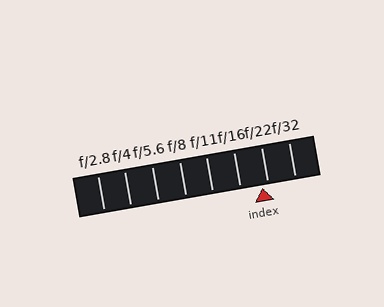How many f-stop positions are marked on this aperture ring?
There are 8 f-stop positions marked.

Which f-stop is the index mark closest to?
The index mark is closest to f/22.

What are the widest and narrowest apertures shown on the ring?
The widest aperture shown is f/2.8 and the narrowest is f/32.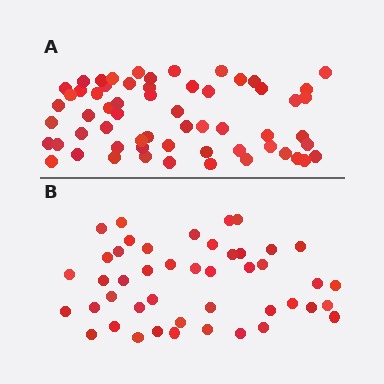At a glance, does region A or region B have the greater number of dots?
Region A (the top region) has more dots.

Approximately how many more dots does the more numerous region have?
Region A has approximately 15 more dots than region B.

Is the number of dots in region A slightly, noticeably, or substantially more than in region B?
Region A has noticeably more, but not dramatically so. The ratio is roughly 1.3 to 1.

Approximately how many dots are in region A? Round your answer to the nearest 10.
About 60 dots.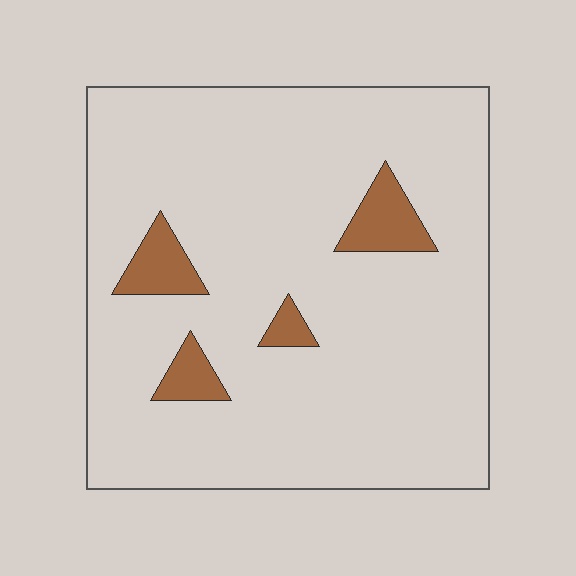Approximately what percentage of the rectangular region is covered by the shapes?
Approximately 10%.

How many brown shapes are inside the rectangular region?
4.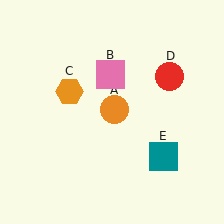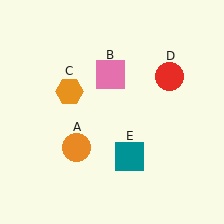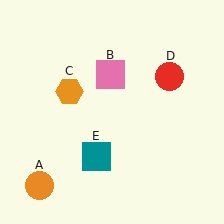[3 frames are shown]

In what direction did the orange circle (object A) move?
The orange circle (object A) moved down and to the left.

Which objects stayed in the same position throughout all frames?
Pink square (object B) and orange hexagon (object C) and red circle (object D) remained stationary.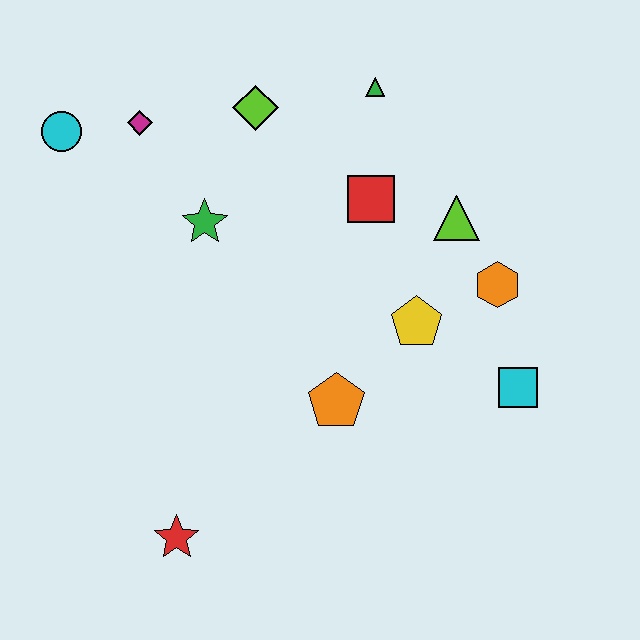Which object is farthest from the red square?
The red star is farthest from the red square.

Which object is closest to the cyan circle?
The magenta diamond is closest to the cyan circle.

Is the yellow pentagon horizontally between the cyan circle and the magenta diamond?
No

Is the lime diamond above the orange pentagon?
Yes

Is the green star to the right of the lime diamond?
No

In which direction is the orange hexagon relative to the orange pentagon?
The orange hexagon is to the right of the orange pentagon.